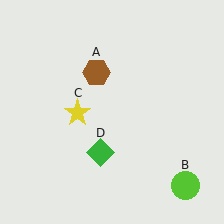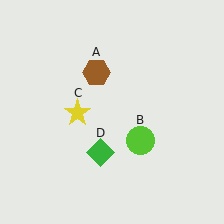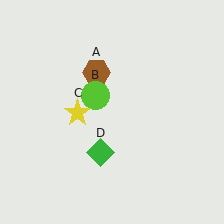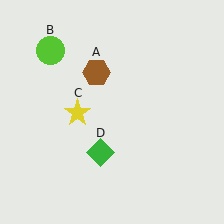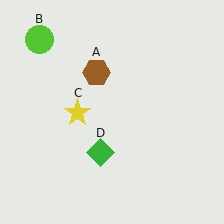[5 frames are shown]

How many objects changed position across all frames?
1 object changed position: lime circle (object B).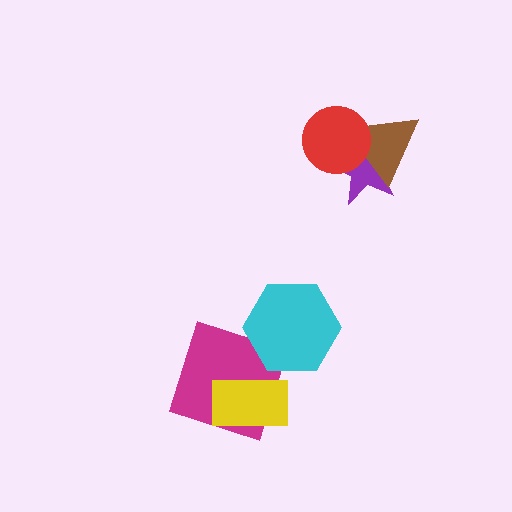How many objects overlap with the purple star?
2 objects overlap with the purple star.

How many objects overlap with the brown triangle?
2 objects overlap with the brown triangle.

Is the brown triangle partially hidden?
Yes, it is partially covered by another shape.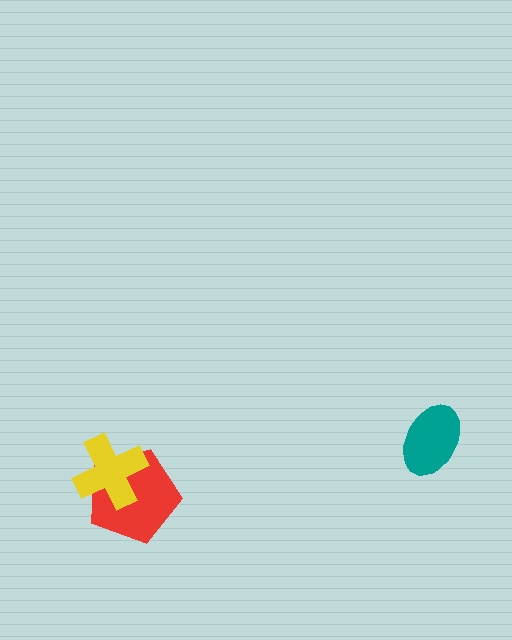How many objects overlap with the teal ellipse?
0 objects overlap with the teal ellipse.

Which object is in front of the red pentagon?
The yellow cross is in front of the red pentagon.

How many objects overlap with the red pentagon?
1 object overlaps with the red pentagon.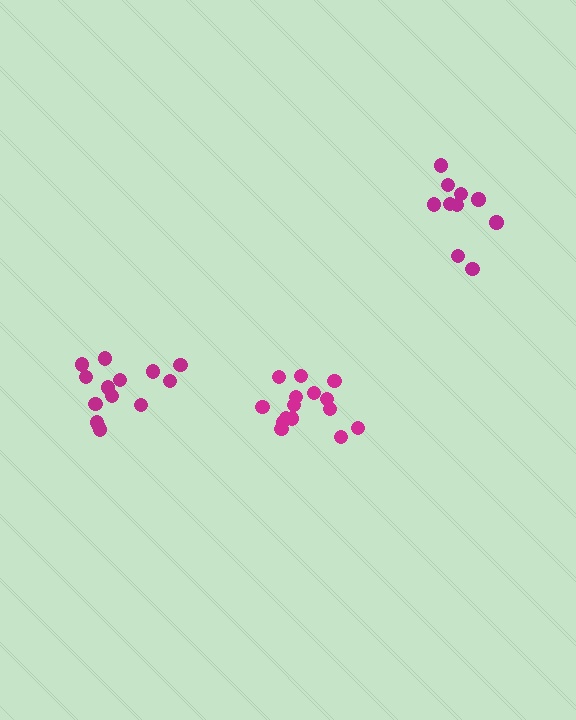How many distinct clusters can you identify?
There are 3 distinct clusters.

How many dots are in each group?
Group 1: 10 dots, Group 2: 15 dots, Group 3: 14 dots (39 total).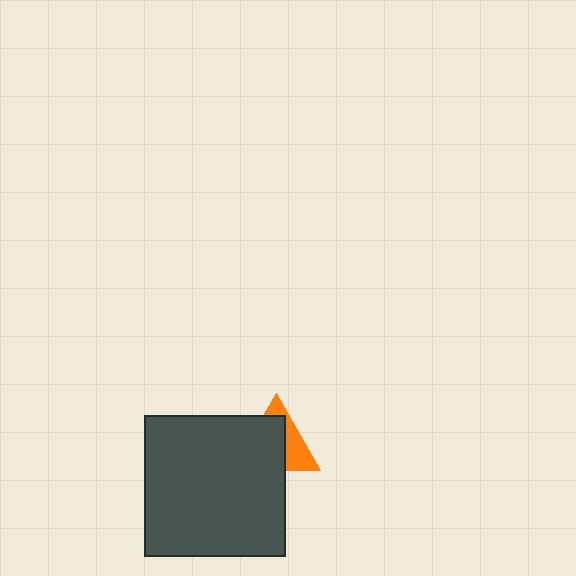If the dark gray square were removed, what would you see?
You would see the complete orange triangle.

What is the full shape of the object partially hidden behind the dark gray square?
The partially hidden object is an orange triangle.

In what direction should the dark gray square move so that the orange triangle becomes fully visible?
The dark gray square should move toward the lower-left. That is the shortest direction to clear the overlap and leave the orange triangle fully visible.